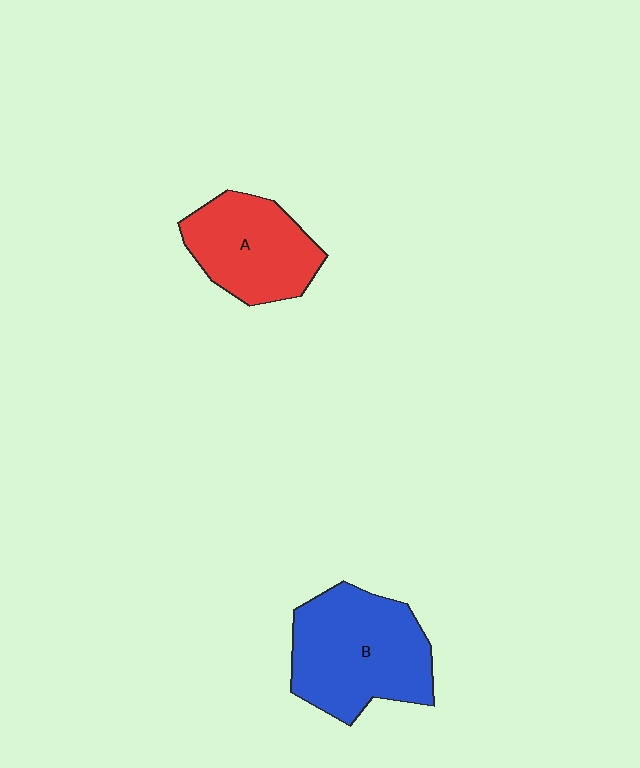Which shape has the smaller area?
Shape A (red).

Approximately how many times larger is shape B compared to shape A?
Approximately 1.3 times.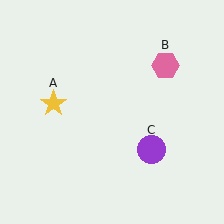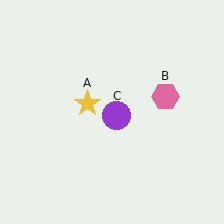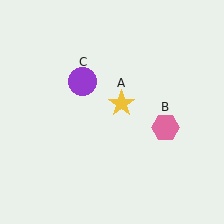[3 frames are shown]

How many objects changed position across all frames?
3 objects changed position: yellow star (object A), pink hexagon (object B), purple circle (object C).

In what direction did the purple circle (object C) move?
The purple circle (object C) moved up and to the left.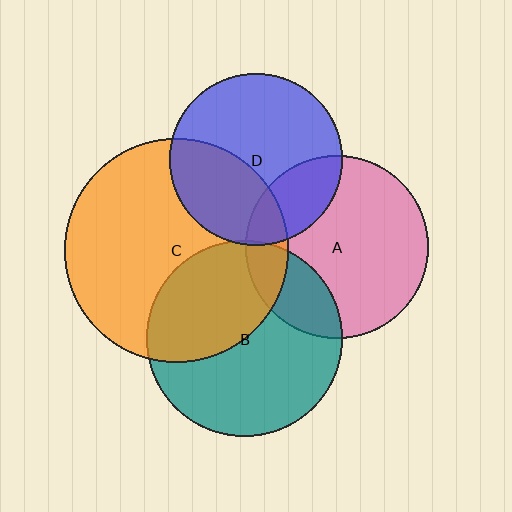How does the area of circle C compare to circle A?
Approximately 1.5 times.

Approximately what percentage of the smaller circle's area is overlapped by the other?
Approximately 5%.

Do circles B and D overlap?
Yes.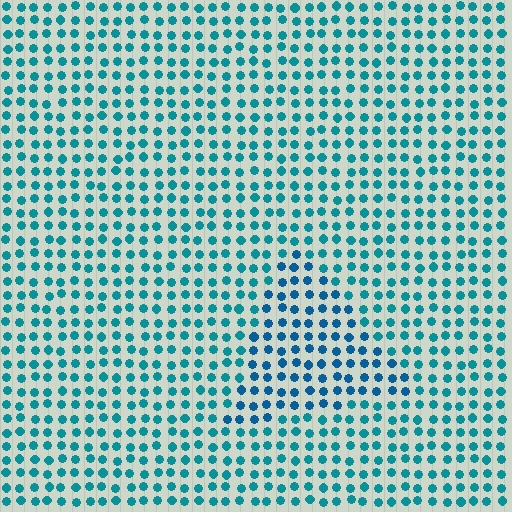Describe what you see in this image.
The image is filled with small teal elements in a uniform arrangement. A triangle-shaped region is visible where the elements are tinted to a slightly different hue, forming a subtle color boundary.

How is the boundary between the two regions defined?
The boundary is defined purely by a slight shift in hue (about 22 degrees). Spacing, size, and orientation are identical on both sides.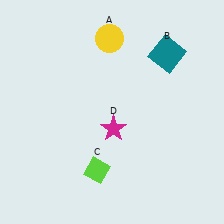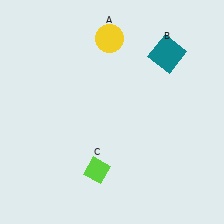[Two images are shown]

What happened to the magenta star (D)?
The magenta star (D) was removed in Image 2. It was in the bottom-right area of Image 1.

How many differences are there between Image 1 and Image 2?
There is 1 difference between the two images.